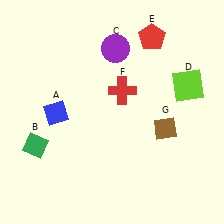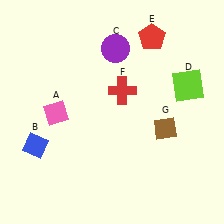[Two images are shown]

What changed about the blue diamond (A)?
In Image 1, A is blue. In Image 2, it changed to pink.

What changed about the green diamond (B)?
In Image 1, B is green. In Image 2, it changed to blue.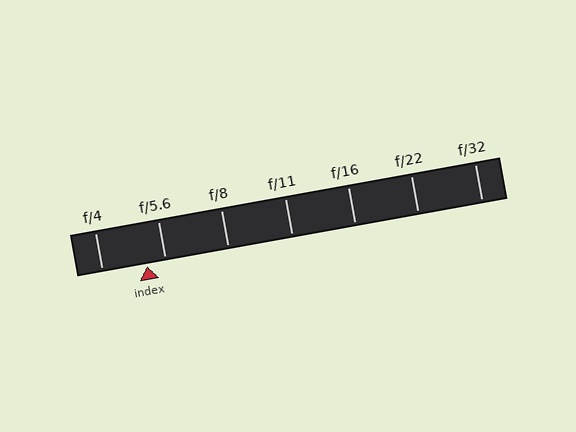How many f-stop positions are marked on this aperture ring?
There are 7 f-stop positions marked.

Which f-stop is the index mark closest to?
The index mark is closest to f/5.6.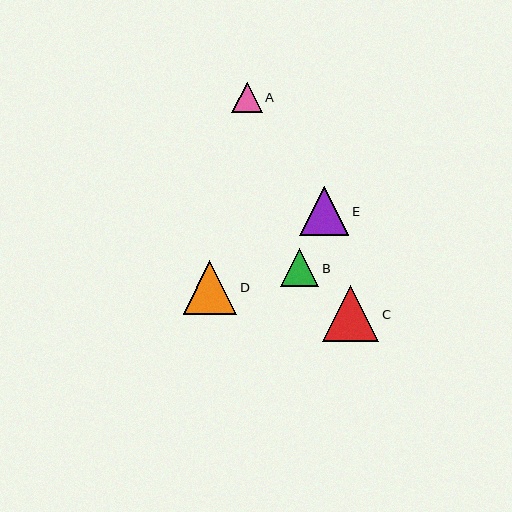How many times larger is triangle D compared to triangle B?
Triangle D is approximately 1.4 times the size of triangle B.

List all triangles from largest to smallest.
From largest to smallest: C, D, E, B, A.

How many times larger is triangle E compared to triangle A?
Triangle E is approximately 1.6 times the size of triangle A.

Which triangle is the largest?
Triangle C is the largest with a size of approximately 56 pixels.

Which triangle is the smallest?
Triangle A is the smallest with a size of approximately 30 pixels.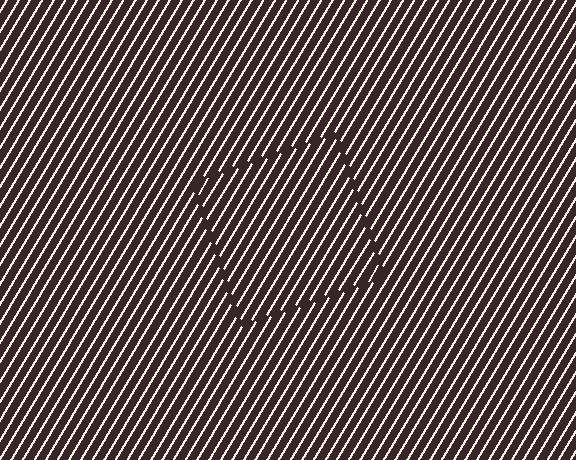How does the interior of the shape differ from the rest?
The interior of the shape contains the same grating, shifted by half a period — the contour is defined by the phase discontinuity where line-ends from the inner and outer gratings abut.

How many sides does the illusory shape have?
4 sides — the line-ends trace a square.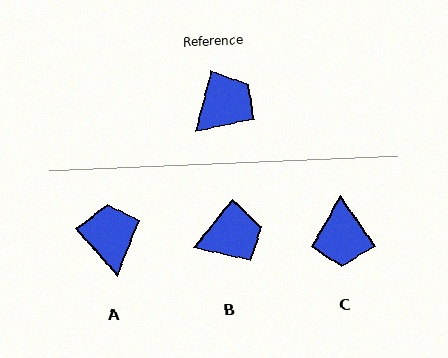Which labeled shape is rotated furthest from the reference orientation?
C, about 131 degrees away.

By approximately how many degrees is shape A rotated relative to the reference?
Approximately 56 degrees counter-clockwise.